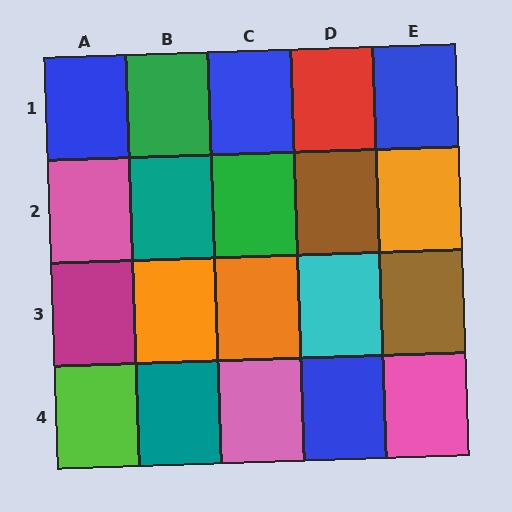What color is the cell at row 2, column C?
Green.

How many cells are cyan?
1 cell is cyan.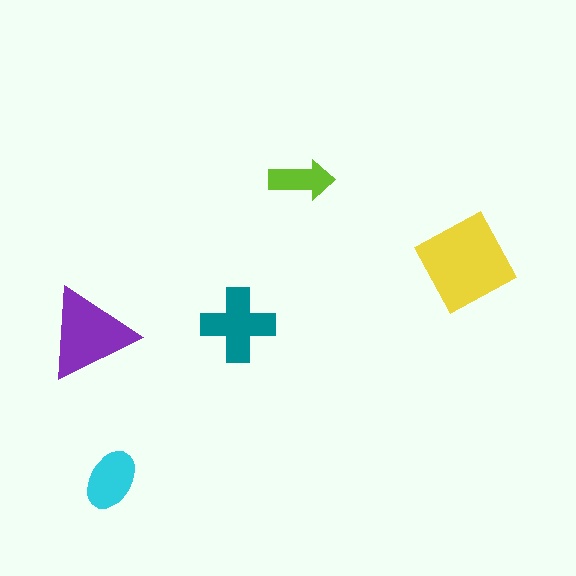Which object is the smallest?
The lime arrow.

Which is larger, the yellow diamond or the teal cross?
The yellow diamond.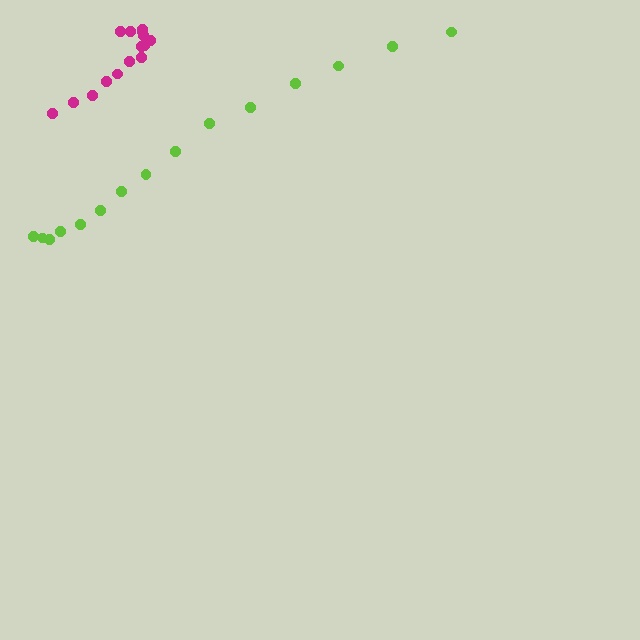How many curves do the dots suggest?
There are 2 distinct paths.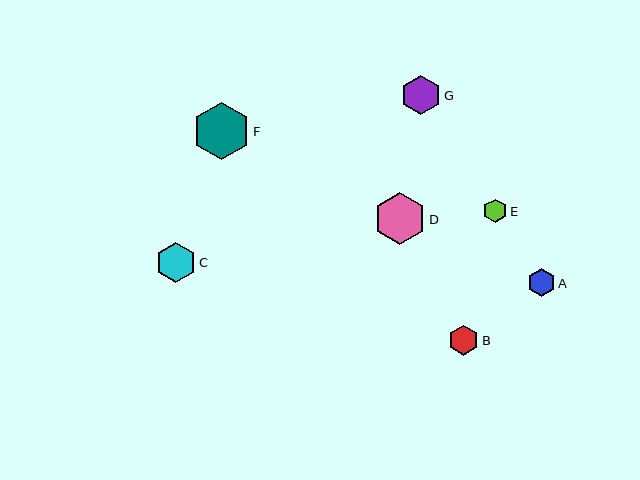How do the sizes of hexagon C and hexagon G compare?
Hexagon C and hexagon G are approximately the same size.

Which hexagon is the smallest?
Hexagon E is the smallest with a size of approximately 24 pixels.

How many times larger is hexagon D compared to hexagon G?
Hexagon D is approximately 1.3 times the size of hexagon G.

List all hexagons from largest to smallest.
From largest to smallest: F, D, C, G, B, A, E.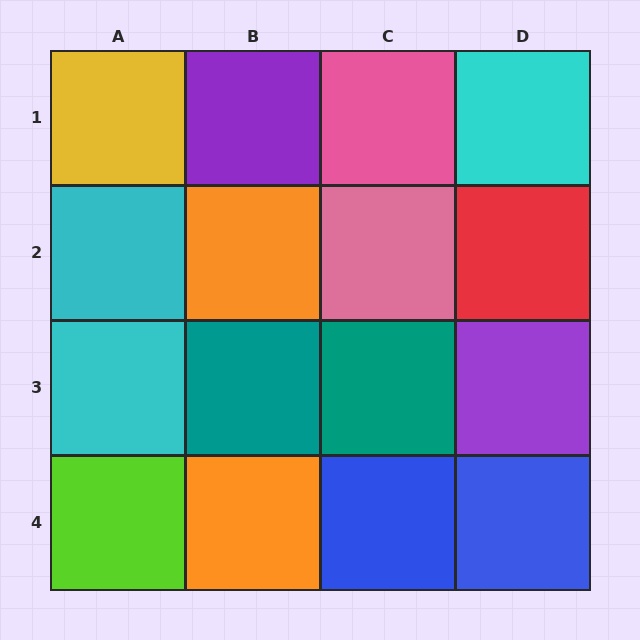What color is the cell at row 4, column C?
Blue.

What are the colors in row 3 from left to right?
Cyan, teal, teal, purple.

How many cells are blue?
2 cells are blue.